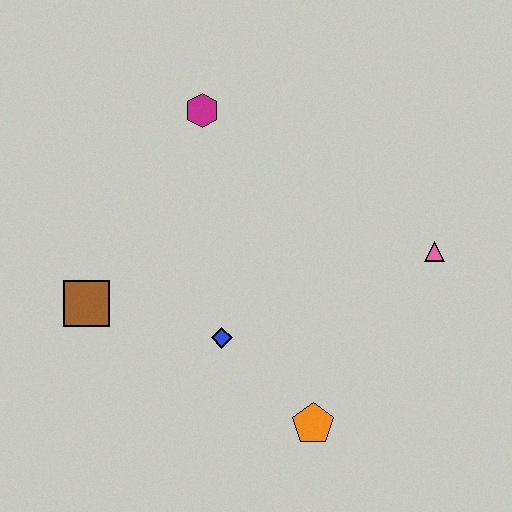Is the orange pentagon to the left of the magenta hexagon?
No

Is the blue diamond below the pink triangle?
Yes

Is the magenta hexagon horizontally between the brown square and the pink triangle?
Yes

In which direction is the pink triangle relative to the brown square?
The pink triangle is to the right of the brown square.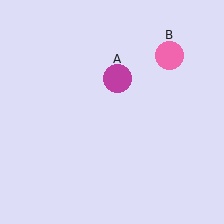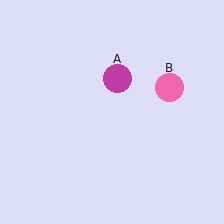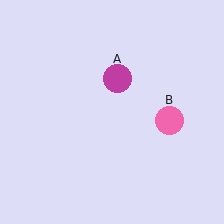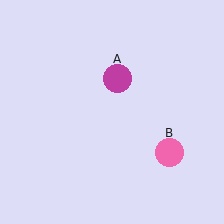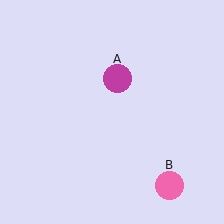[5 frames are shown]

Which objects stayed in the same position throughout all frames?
Magenta circle (object A) remained stationary.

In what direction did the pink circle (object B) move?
The pink circle (object B) moved down.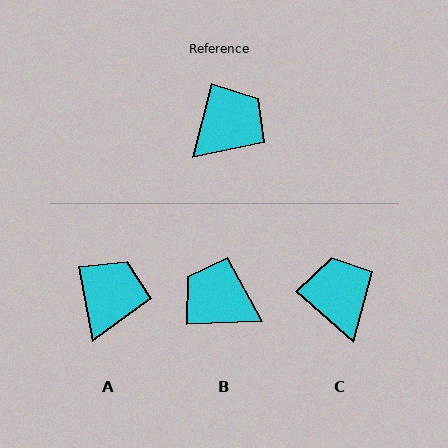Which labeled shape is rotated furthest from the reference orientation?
B, about 107 degrees away.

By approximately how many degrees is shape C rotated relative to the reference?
Approximately 63 degrees counter-clockwise.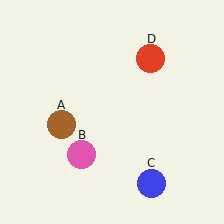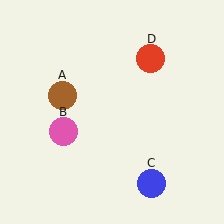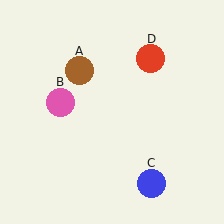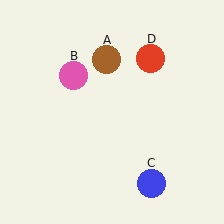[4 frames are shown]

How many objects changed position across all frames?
2 objects changed position: brown circle (object A), pink circle (object B).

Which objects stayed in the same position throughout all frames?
Blue circle (object C) and red circle (object D) remained stationary.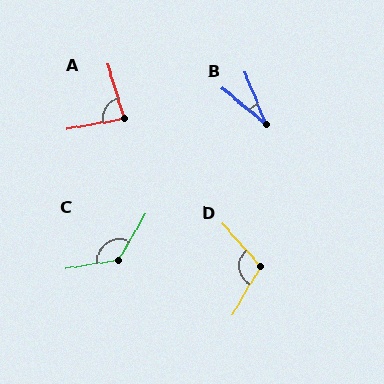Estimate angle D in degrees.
Approximately 107 degrees.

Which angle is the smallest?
B, at approximately 28 degrees.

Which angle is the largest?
C, at approximately 130 degrees.